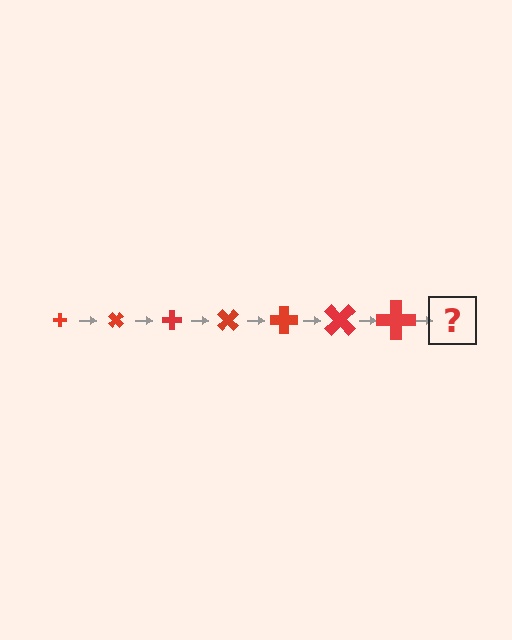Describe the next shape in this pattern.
It should be a cross, larger than the previous one and rotated 315 degrees from the start.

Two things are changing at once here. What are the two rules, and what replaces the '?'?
The two rules are that the cross grows larger each step and it rotates 45 degrees each step. The '?' should be a cross, larger than the previous one and rotated 315 degrees from the start.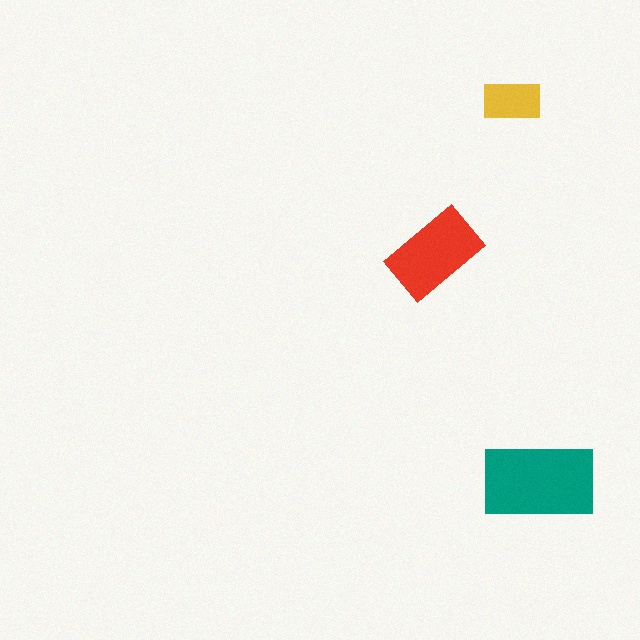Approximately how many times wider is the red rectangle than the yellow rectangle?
About 1.5 times wider.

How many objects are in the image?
There are 3 objects in the image.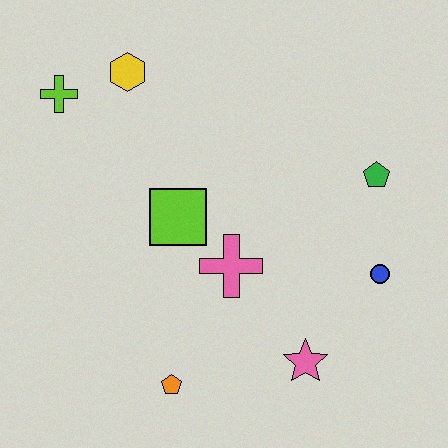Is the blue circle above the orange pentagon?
Yes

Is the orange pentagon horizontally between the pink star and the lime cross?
Yes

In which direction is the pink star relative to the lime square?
The pink star is below the lime square.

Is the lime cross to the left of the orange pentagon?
Yes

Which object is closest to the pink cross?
The lime square is closest to the pink cross.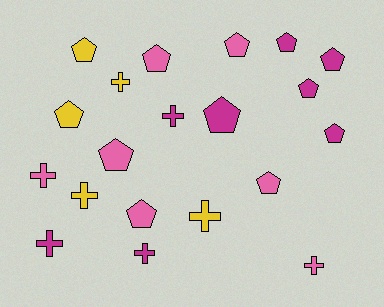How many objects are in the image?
There are 20 objects.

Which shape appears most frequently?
Pentagon, with 12 objects.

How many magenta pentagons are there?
There are 5 magenta pentagons.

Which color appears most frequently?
Magenta, with 8 objects.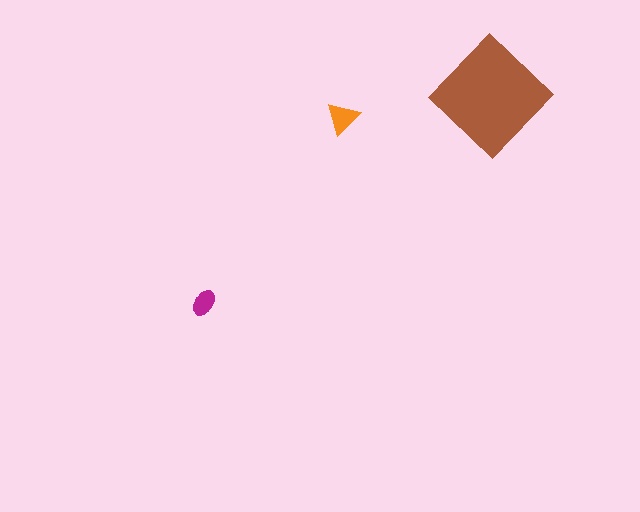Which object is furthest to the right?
The brown diamond is rightmost.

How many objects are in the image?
There are 3 objects in the image.